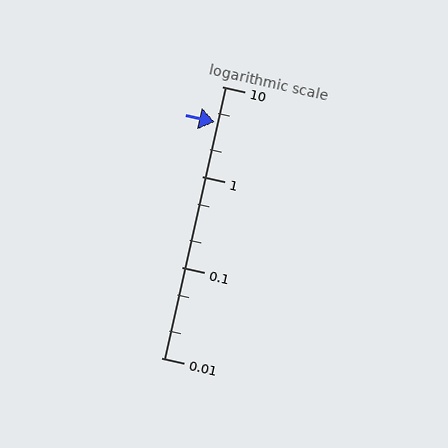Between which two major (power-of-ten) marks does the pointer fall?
The pointer is between 1 and 10.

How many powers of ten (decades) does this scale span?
The scale spans 3 decades, from 0.01 to 10.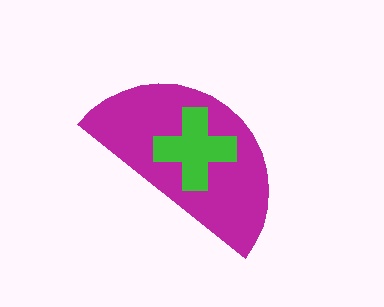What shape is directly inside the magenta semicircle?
The green cross.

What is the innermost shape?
The green cross.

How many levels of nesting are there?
2.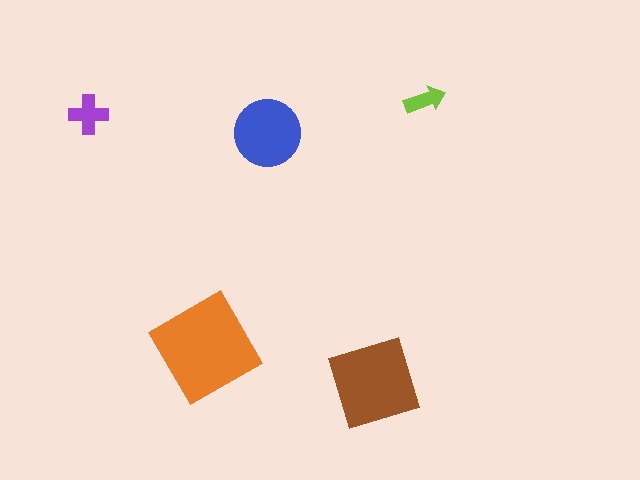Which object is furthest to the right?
The lime arrow is rightmost.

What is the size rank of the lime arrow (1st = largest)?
5th.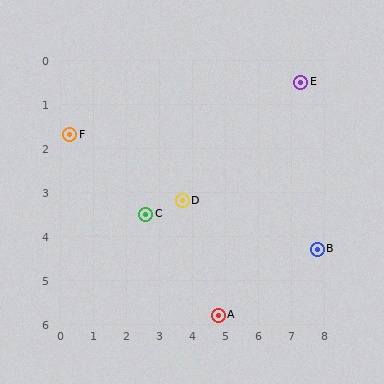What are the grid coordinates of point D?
Point D is at approximately (3.7, 3.2).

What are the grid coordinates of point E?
Point E is at approximately (7.3, 0.5).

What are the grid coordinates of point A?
Point A is at approximately (4.8, 5.8).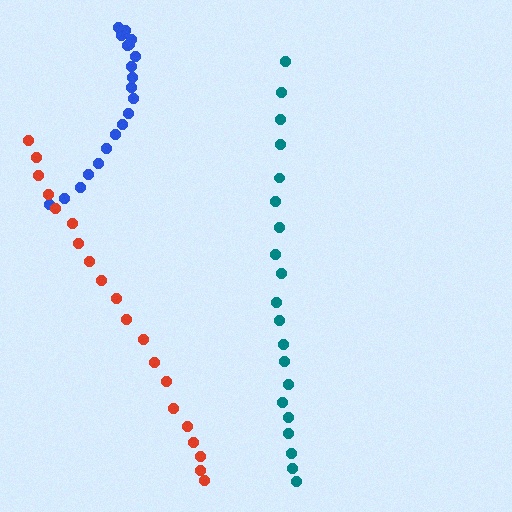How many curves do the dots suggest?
There are 3 distinct paths.